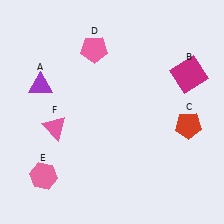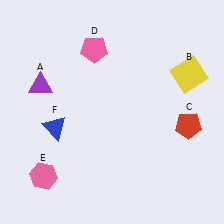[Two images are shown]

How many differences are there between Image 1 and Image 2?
There are 2 differences between the two images.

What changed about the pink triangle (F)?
In Image 1, F is pink. In Image 2, it changed to blue.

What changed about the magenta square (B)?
In Image 1, B is magenta. In Image 2, it changed to yellow.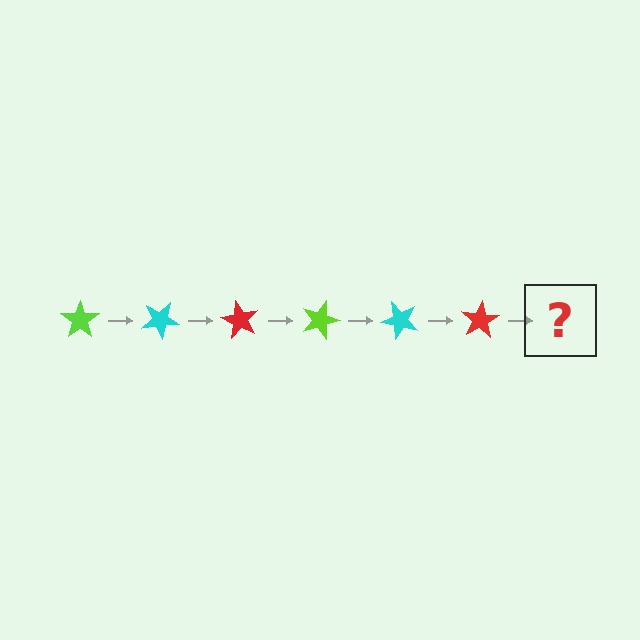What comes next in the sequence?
The next element should be a lime star, rotated 180 degrees from the start.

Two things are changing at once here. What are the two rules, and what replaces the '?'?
The two rules are that it rotates 30 degrees each step and the color cycles through lime, cyan, and red. The '?' should be a lime star, rotated 180 degrees from the start.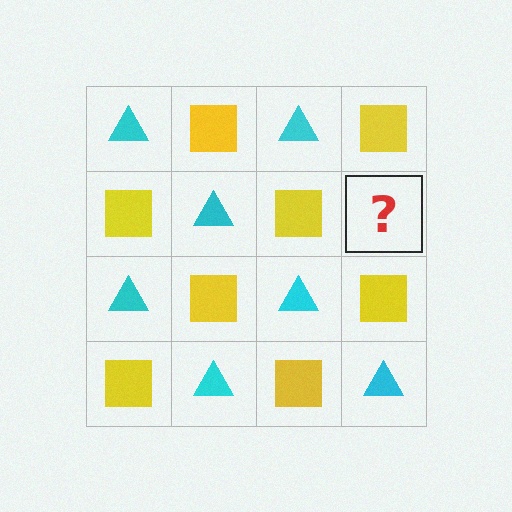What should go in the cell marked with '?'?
The missing cell should contain a cyan triangle.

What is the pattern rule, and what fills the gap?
The rule is that it alternates cyan triangle and yellow square in a checkerboard pattern. The gap should be filled with a cyan triangle.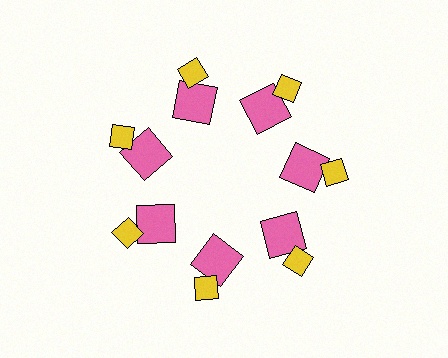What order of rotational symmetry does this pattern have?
This pattern has 7-fold rotational symmetry.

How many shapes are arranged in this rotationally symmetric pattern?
There are 14 shapes, arranged in 7 groups of 2.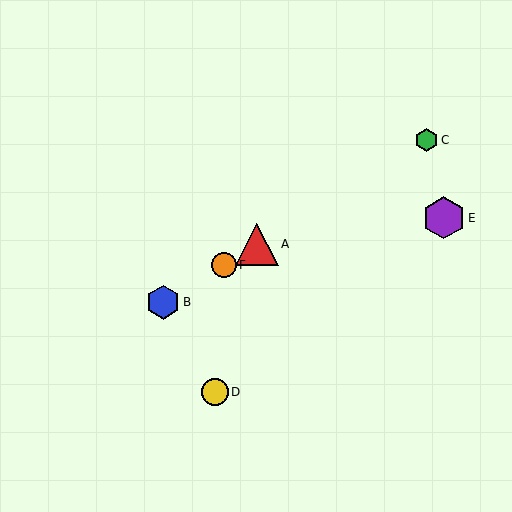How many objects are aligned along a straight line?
4 objects (A, B, C, F) are aligned along a straight line.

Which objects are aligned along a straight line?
Objects A, B, C, F are aligned along a straight line.